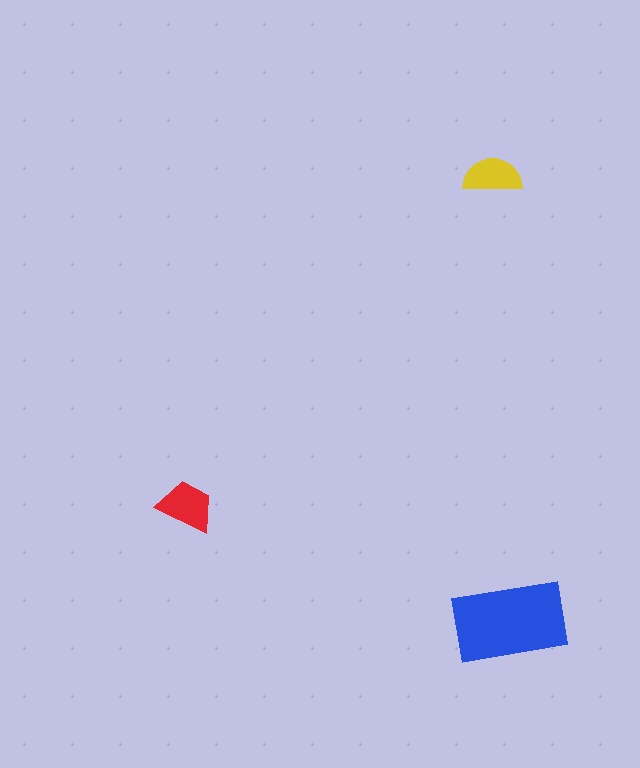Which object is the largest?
The blue rectangle.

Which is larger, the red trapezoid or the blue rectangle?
The blue rectangle.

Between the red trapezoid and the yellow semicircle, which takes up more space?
The red trapezoid.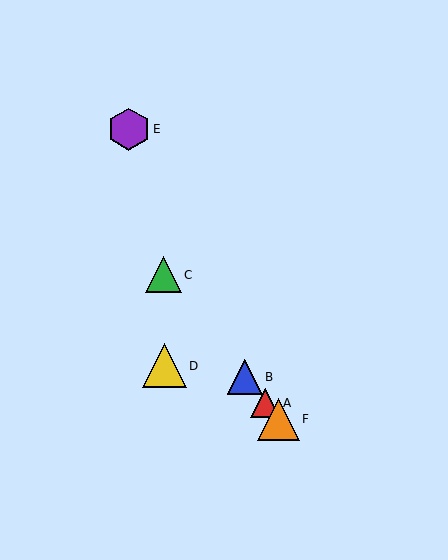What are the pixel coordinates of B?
Object B is at (245, 377).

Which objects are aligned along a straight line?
Objects A, B, C, F are aligned along a straight line.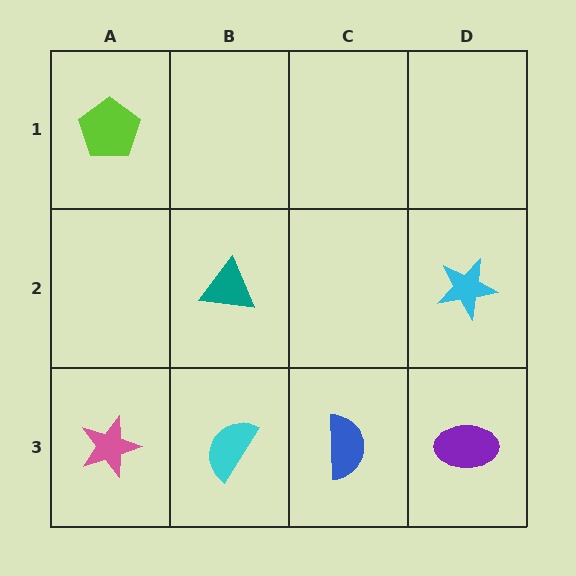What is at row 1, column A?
A lime pentagon.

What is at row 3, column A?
A pink star.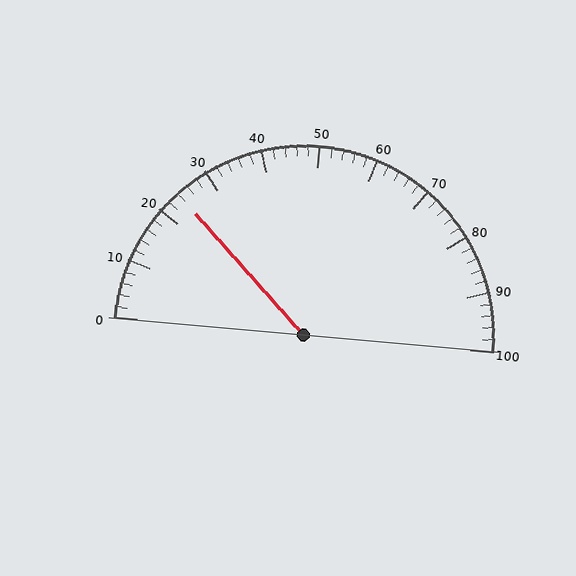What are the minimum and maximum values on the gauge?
The gauge ranges from 0 to 100.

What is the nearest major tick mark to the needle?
The nearest major tick mark is 20.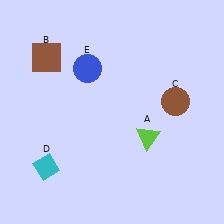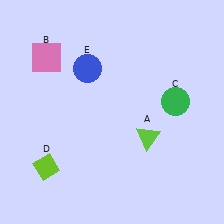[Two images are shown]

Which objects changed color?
B changed from brown to pink. C changed from brown to green. D changed from cyan to lime.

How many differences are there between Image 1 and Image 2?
There are 3 differences between the two images.